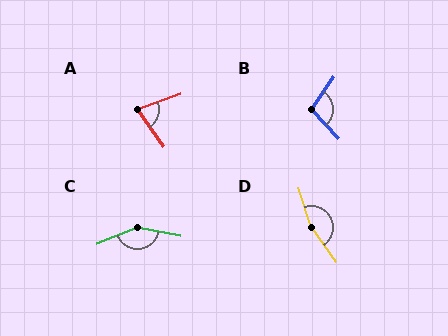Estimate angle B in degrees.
Approximately 102 degrees.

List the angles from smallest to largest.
A (74°), B (102°), C (146°), D (163°).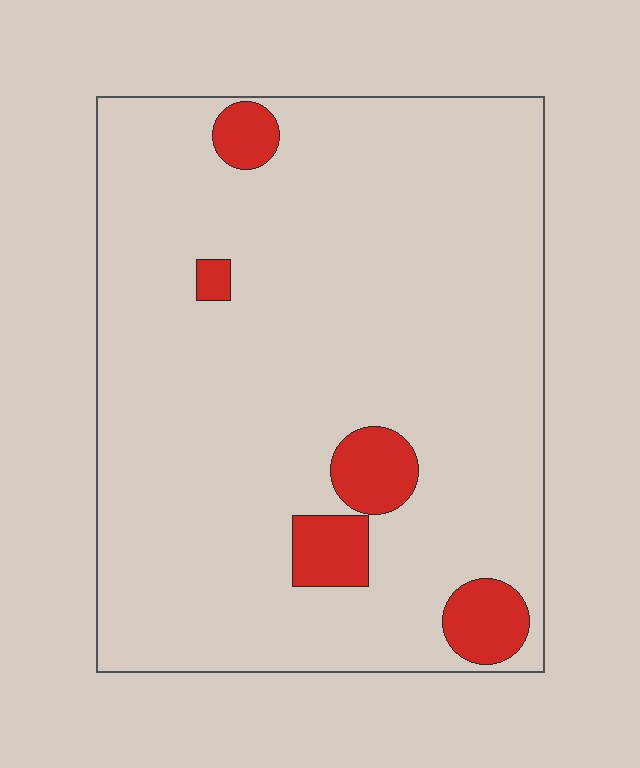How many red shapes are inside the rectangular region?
5.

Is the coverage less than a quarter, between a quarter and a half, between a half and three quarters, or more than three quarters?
Less than a quarter.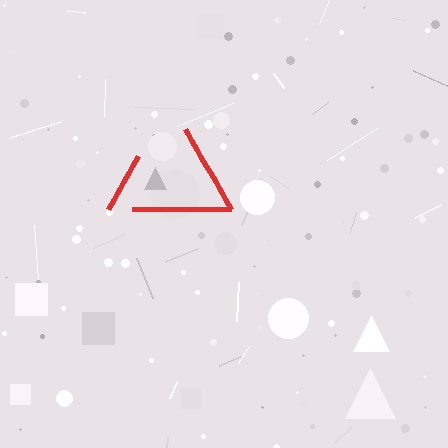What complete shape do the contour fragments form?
The contour fragments form a triangle.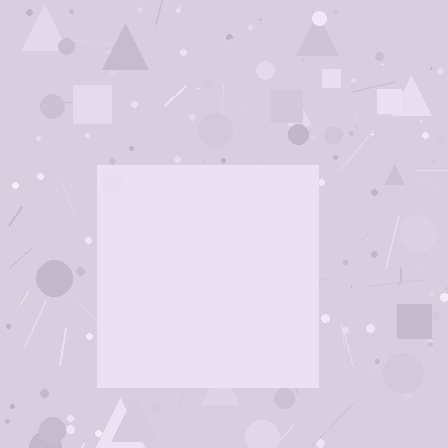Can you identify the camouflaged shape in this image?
The camouflaged shape is a square.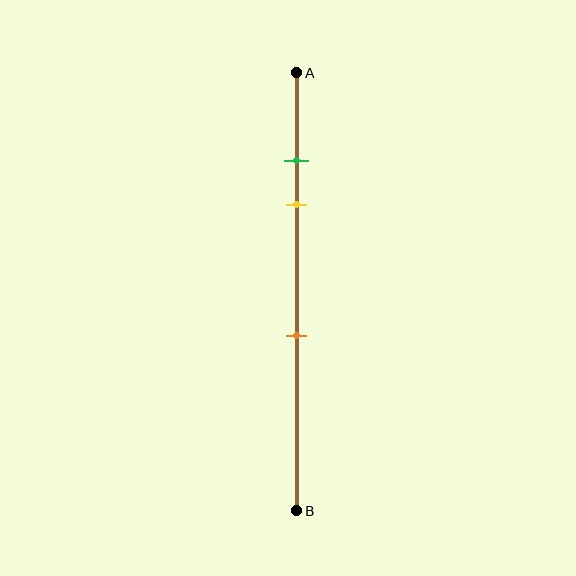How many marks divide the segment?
There are 3 marks dividing the segment.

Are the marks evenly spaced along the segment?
No, the marks are not evenly spaced.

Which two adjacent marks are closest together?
The green and yellow marks are the closest adjacent pair.